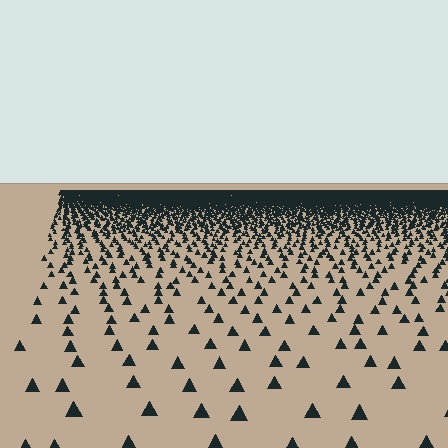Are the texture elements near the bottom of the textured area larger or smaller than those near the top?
Larger. Near the bottom, elements are closer to the viewer and appear at a bigger on-screen size.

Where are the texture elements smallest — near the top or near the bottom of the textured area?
Near the top.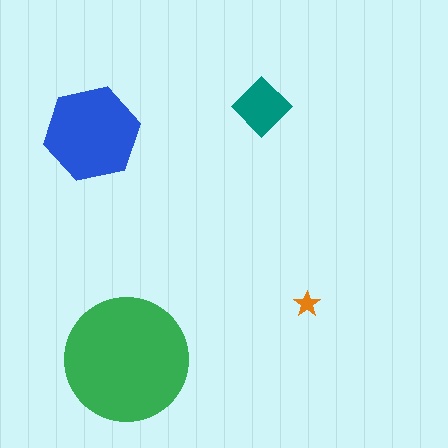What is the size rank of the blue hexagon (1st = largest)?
2nd.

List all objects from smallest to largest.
The orange star, the teal diamond, the blue hexagon, the green circle.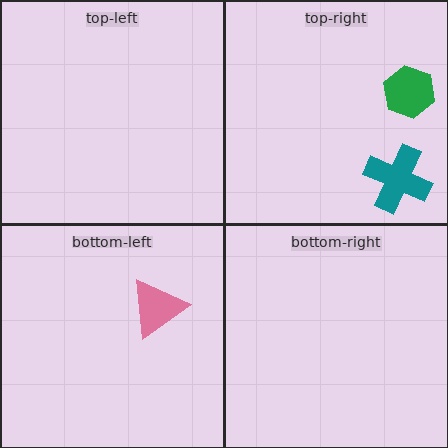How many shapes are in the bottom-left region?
1.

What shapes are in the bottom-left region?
The pink triangle.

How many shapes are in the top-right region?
2.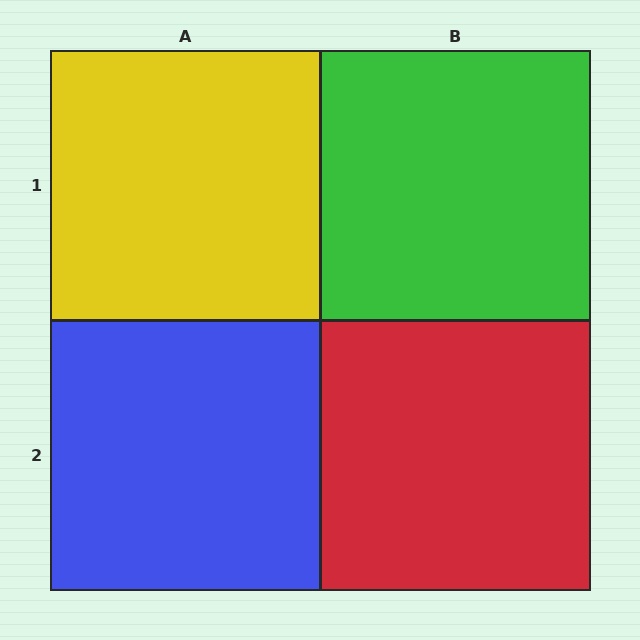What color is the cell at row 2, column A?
Blue.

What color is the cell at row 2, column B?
Red.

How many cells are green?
1 cell is green.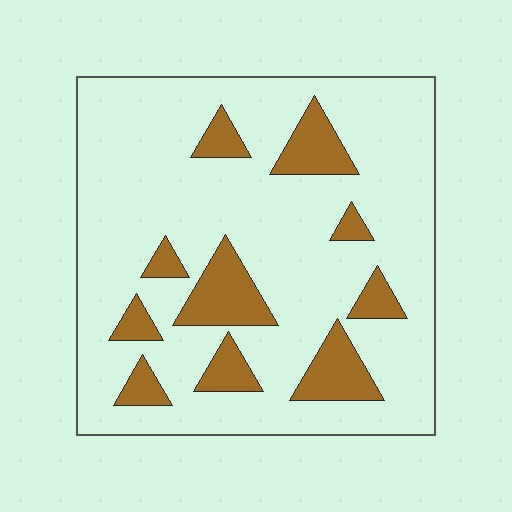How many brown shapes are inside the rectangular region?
10.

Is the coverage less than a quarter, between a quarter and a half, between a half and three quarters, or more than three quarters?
Less than a quarter.